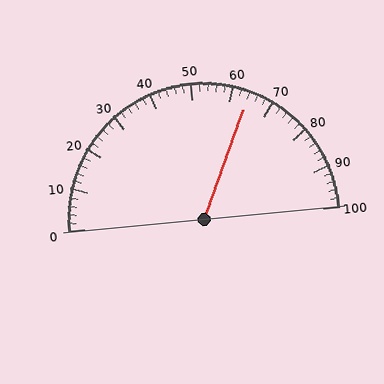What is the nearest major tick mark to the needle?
The nearest major tick mark is 60.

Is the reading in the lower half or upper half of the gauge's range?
The reading is in the upper half of the range (0 to 100).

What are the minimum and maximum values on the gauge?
The gauge ranges from 0 to 100.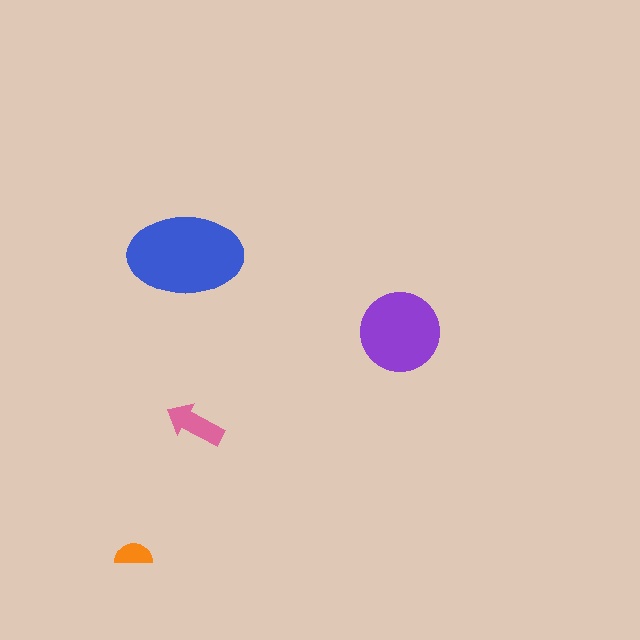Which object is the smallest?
The orange semicircle.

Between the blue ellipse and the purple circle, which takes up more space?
The blue ellipse.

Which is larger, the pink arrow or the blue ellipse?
The blue ellipse.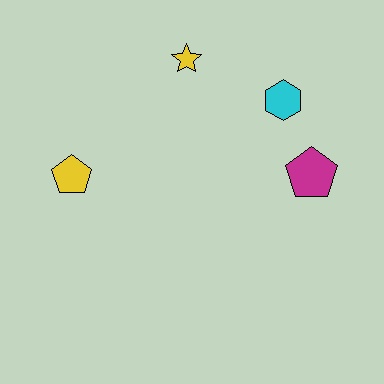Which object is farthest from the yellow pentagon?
The magenta pentagon is farthest from the yellow pentagon.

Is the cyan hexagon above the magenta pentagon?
Yes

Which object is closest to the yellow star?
The cyan hexagon is closest to the yellow star.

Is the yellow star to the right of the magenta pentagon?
No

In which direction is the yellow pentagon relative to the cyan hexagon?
The yellow pentagon is to the left of the cyan hexagon.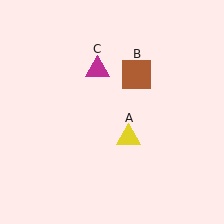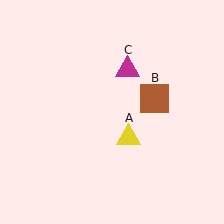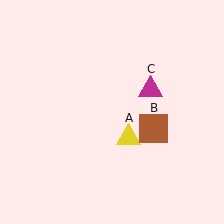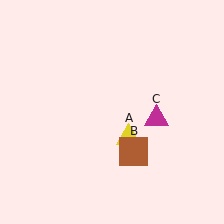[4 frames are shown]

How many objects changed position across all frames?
2 objects changed position: brown square (object B), magenta triangle (object C).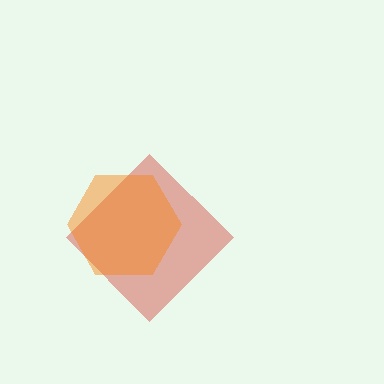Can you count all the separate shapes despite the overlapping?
Yes, there are 2 separate shapes.